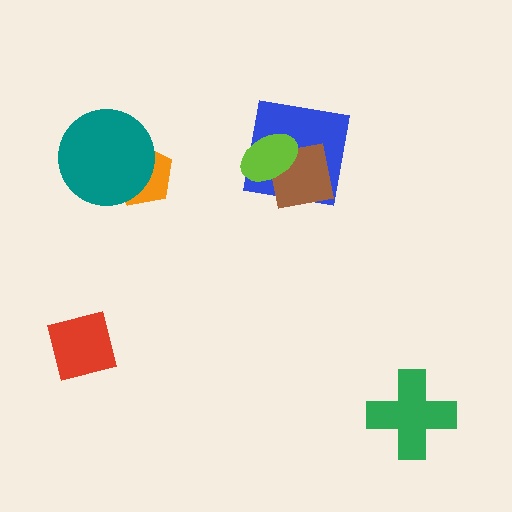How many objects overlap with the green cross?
0 objects overlap with the green cross.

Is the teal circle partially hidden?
No, no other shape covers it.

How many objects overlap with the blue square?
2 objects overlap with the blue square.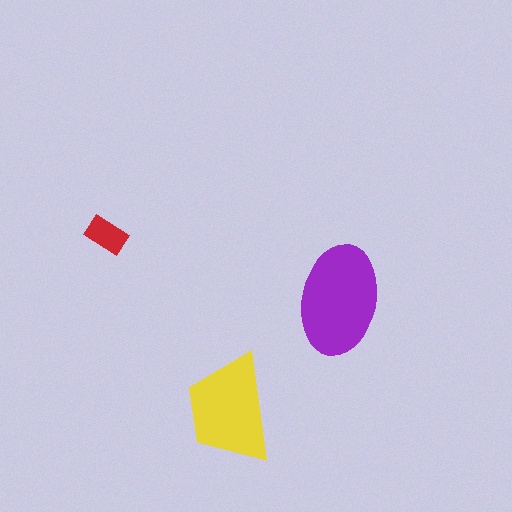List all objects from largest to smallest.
The purple ellipse, the yellow trapezoid, the red rectangle.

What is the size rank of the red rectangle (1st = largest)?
3rd.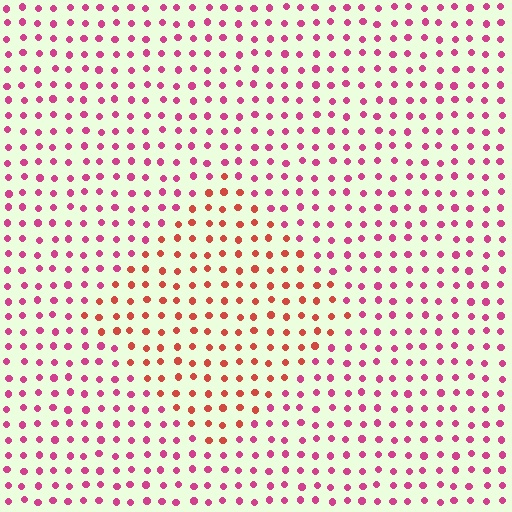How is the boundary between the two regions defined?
The boundary is defined purely by a slight shift in hue (about 36 degrees). Spacing, size, and orientation are identical on both sides.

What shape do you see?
I see a diamond.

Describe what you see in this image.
The image is filled with small magenta elements in a uniform arrangement. A diamond-shaped region is visible where the elements are tinted to a slightly different hue, forming a subtle color boundary.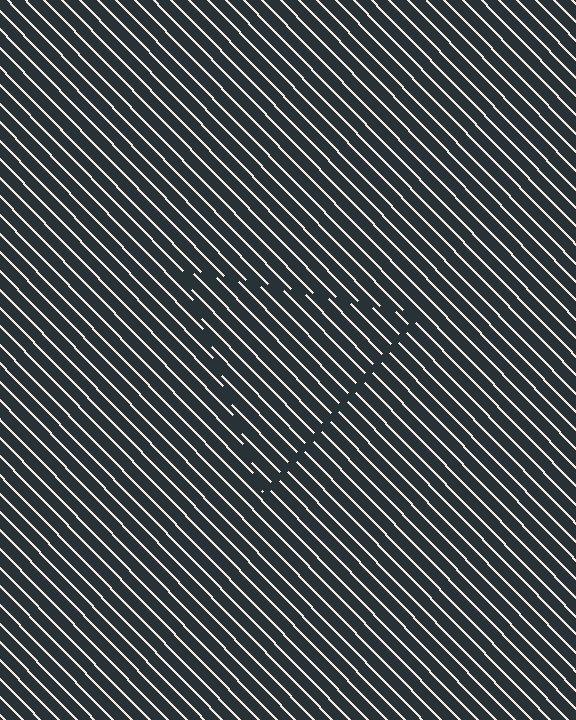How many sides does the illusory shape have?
3 sides — the line-ends trace a triangle.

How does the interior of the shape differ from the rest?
The interior of the shape contains the same grating, shifted by half a period — the contour is defined by the phase discontinuity where line-ends from the inner and outer gratings abut.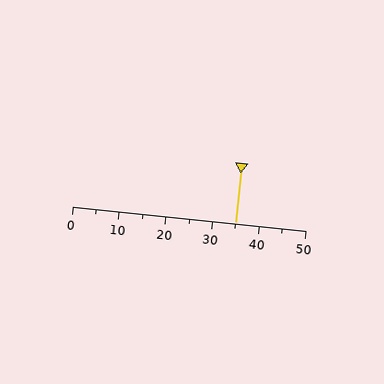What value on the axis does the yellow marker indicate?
The marker indicates approximately 35.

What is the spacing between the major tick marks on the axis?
The major ticks are spaced 10 apart.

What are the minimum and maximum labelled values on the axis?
The axis runs from 0 to 50.